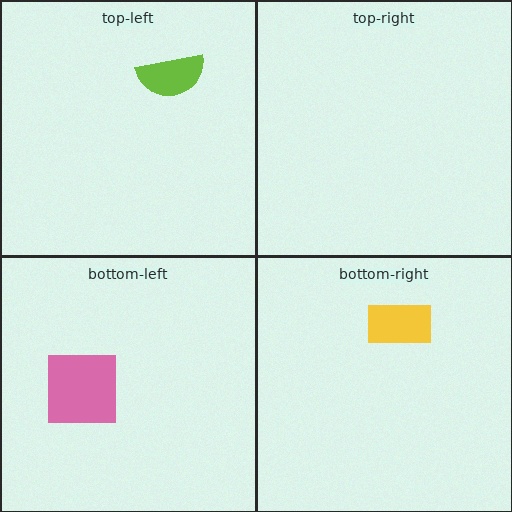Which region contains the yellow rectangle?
The bottom-right region.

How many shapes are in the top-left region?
1.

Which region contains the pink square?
The bottom-left region.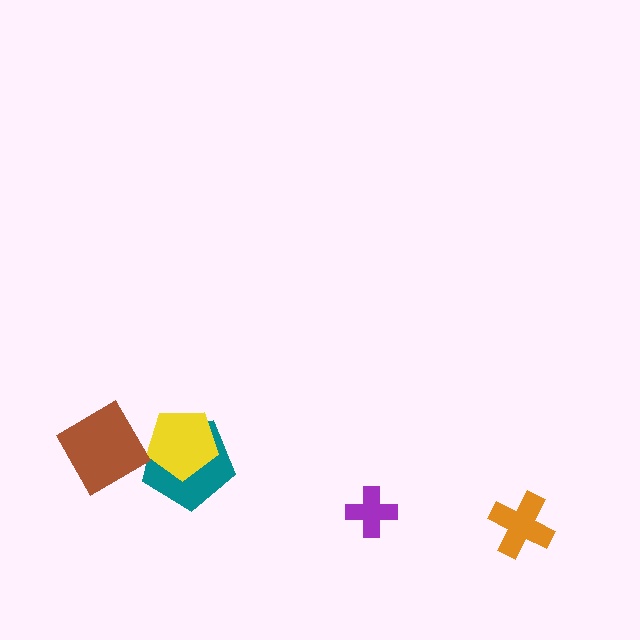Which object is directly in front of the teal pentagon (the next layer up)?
The yellow pentagon is directly in front of the teal pentagon.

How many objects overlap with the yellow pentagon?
1 object overlaps with the yellow pentagon.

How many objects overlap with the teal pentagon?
2 objects overlap with the teal pentagon.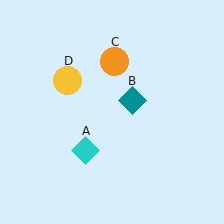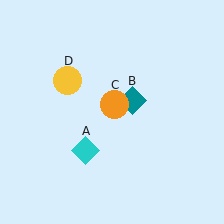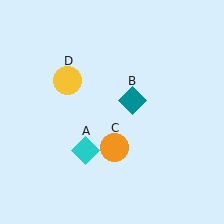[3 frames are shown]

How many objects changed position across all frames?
1 object changed position: orange circle (object C).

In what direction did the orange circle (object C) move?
The orange circle (object C) moved down.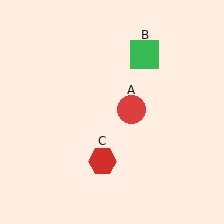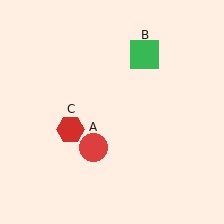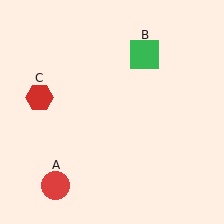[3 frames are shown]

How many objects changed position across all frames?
2 objects changed position: red circle (object A), red hexagon (object C).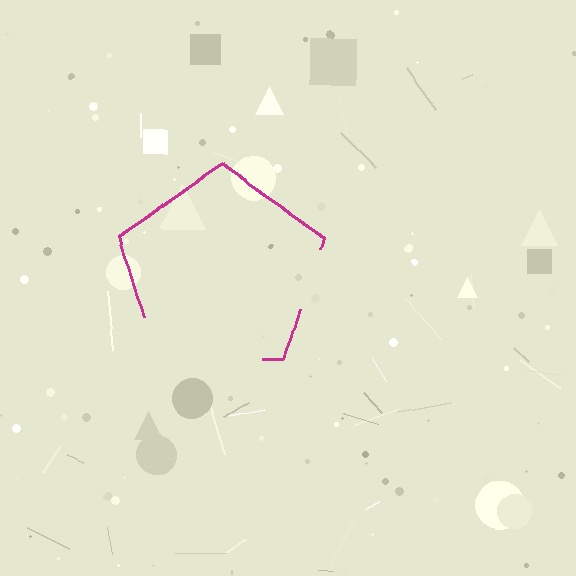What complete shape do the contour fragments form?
The contour fragments form a pentagon.